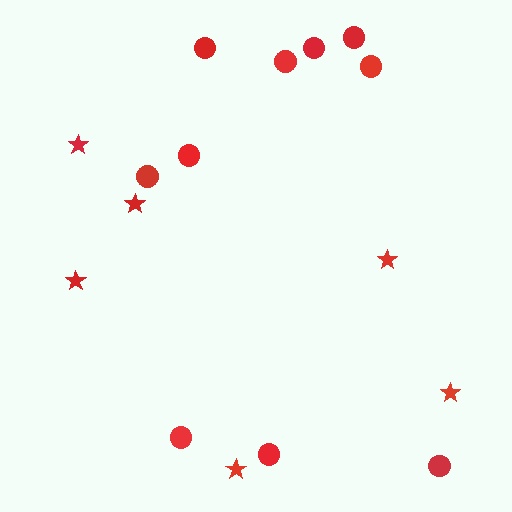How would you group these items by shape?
There are 2 groups: one group of circles (10) and one group of stars (6).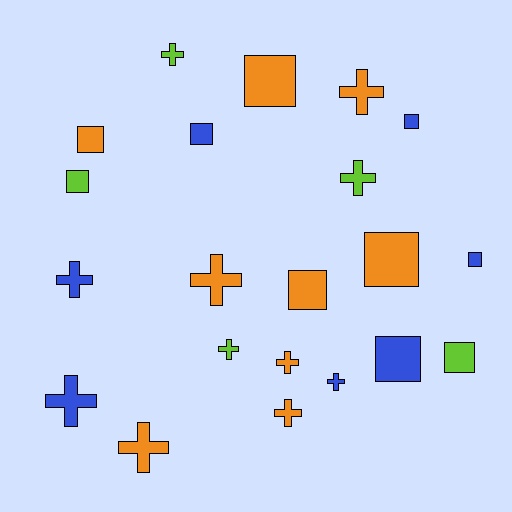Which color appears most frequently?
Orange, with 9 objects.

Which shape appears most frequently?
Cross, with 11 objects.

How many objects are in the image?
There are 21 objects.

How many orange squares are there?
There are 4 orange squares.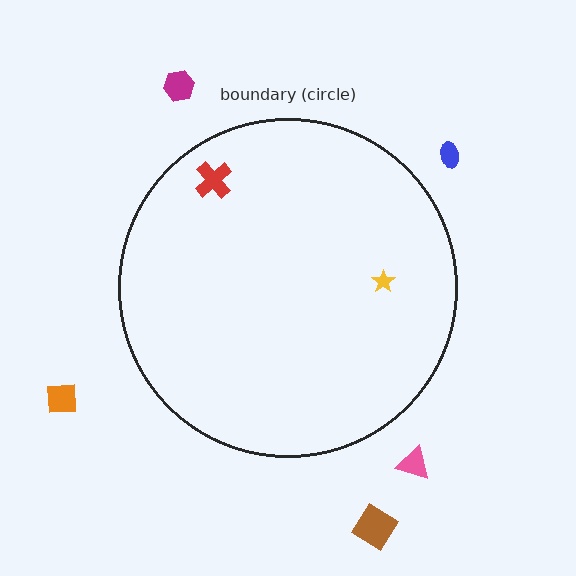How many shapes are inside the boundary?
2 inside, 5 outside.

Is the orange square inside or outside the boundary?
Outside.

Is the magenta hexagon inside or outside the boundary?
Outside.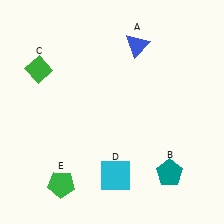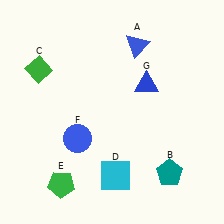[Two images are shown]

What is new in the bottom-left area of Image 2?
A blue circle (F) was added in the bottom-left area of Image 2.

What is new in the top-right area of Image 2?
A blue triangle (G) was added in the top-right area of Image 2.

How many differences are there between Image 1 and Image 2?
There are 2 differences between the two images.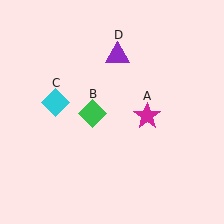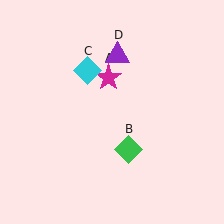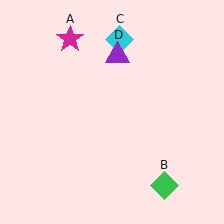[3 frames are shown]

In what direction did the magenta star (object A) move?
The magenta star (object A) moved up and to the left.